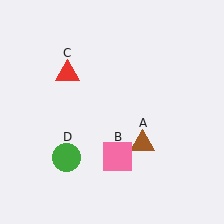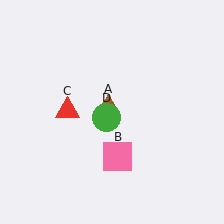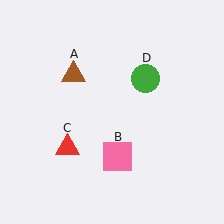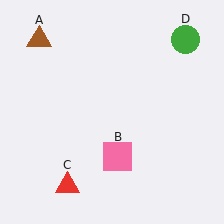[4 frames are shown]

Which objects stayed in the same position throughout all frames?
Pink square (object B) remained stationary.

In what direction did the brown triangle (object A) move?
The brown triangle (object A) moved up and to the left.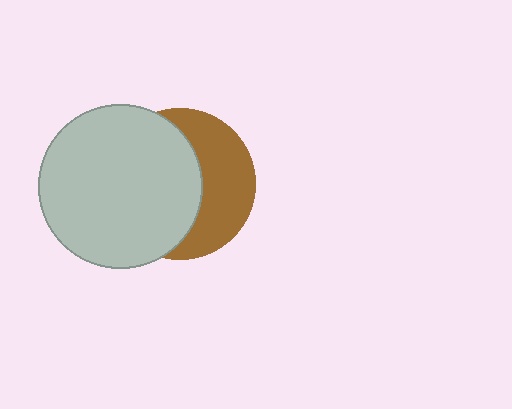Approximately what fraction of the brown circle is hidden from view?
Roughly 58% of the brown circle is hidden behind the light gray circle.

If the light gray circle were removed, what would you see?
You would see the complete brown circle.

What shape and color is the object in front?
The object in front is a light gray circle.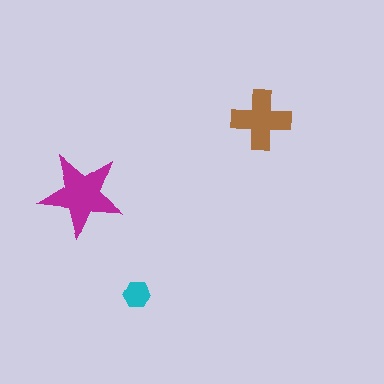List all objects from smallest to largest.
The cyan hexagon, the brown cross, the magenta star.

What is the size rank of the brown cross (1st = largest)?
2nd.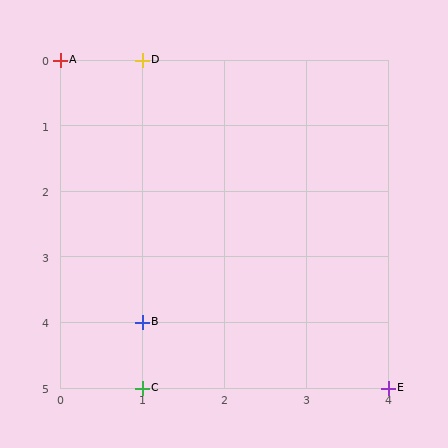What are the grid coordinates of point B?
Point B is at grid coordinates (1, 4).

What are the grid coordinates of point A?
Point A is at grid coordinates (0, 0).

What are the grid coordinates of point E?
Point E is at grid coordinates (4, 5).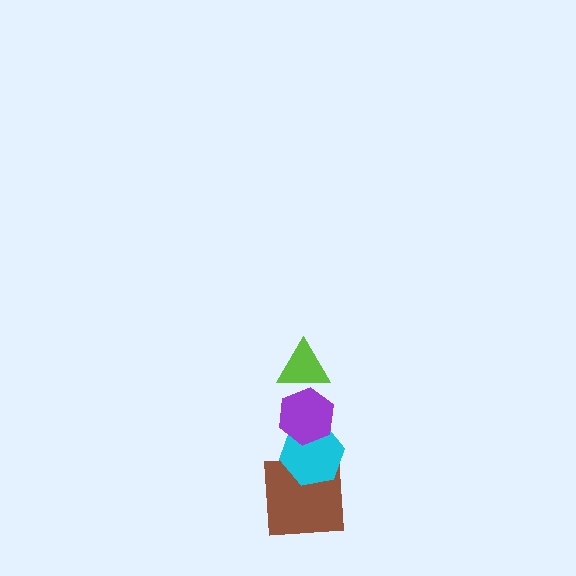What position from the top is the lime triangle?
The lime triangle is 1st from the top.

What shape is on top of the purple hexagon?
The lime triangle is on top of the purple hexagon.